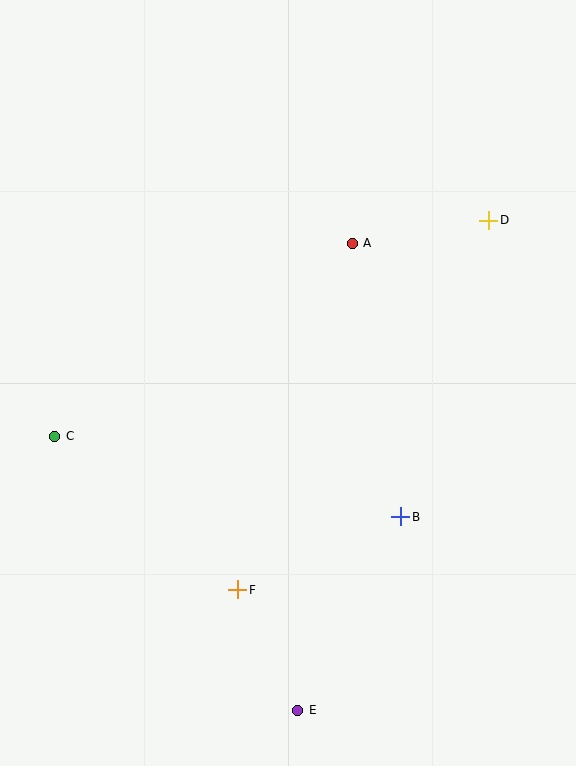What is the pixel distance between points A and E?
The distance between A and E is 471 pixels.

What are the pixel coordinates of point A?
Point A is at (352, 243).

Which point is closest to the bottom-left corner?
Point F is closest to the bottom-left corner.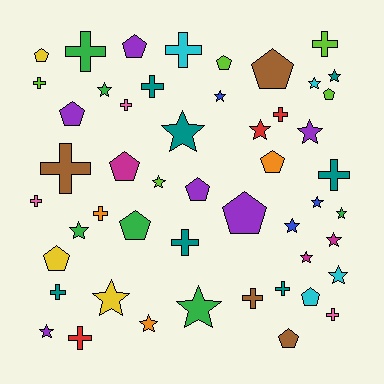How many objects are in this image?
There are 50 objects.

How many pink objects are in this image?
There are 3 pink objects.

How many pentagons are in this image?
There are 14 pentagons.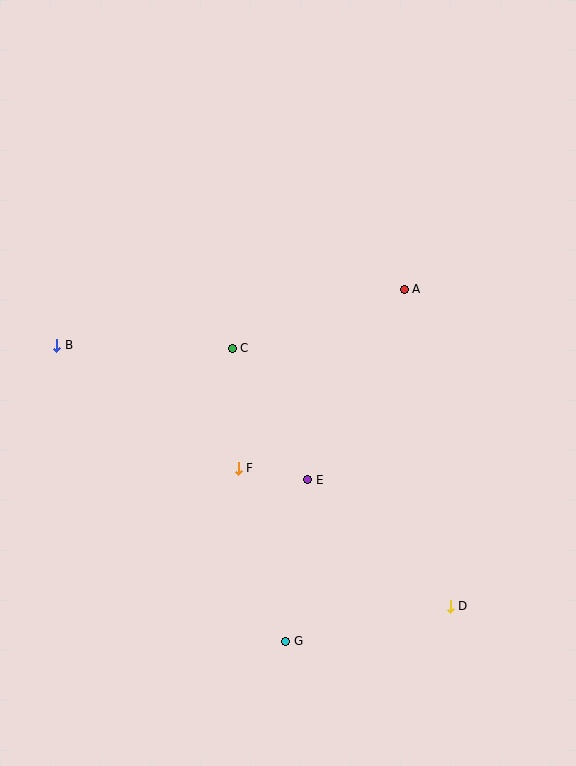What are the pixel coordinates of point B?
Point B is at (57, 345).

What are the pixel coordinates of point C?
Point C is at (232, 348).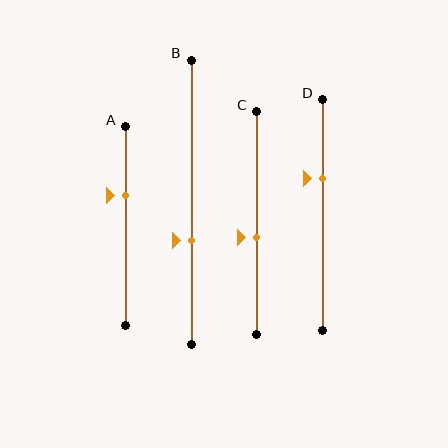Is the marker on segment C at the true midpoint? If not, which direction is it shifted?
No, the marker on segment C is shifted downward by about 6% of the segment length.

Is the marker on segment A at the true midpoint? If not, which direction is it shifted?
No, the marker on segment A is shifted upward by about 15% of the segment length.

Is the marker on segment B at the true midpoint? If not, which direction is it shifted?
No, the marker on segment B is shifted downward by about 13% of the segment length.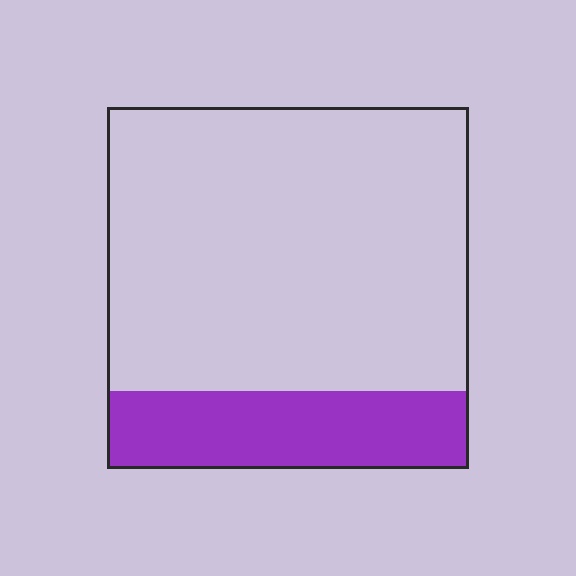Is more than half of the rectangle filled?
No.